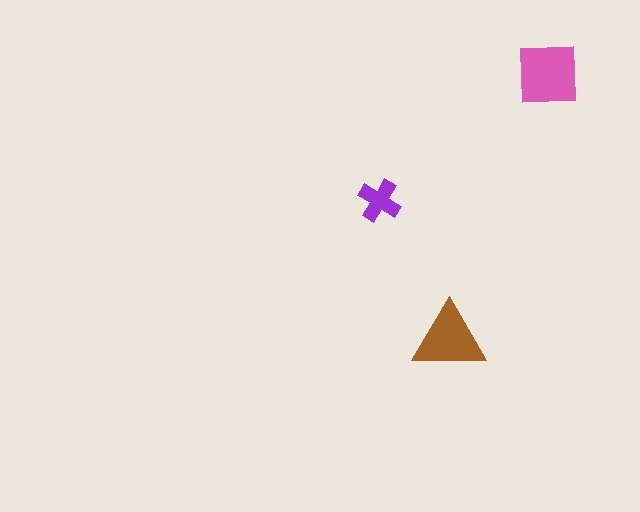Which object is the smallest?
The purple cross.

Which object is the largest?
The pink square.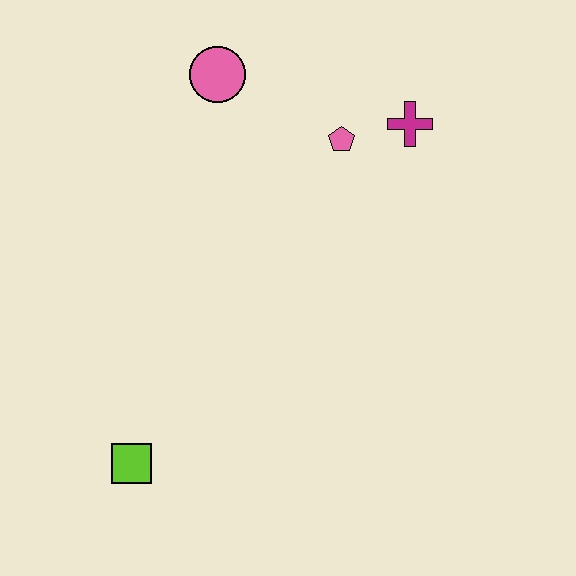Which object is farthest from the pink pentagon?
The lime square is farthest from the pink pentagon.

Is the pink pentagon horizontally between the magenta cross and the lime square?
Yes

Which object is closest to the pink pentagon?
The magenta cross is closest to the pink pentagon.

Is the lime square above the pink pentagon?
No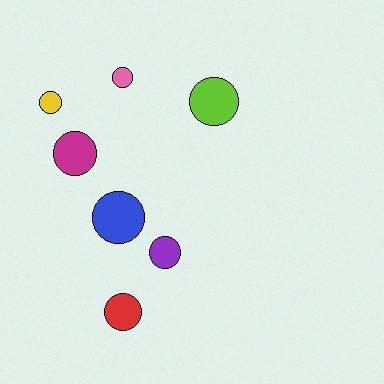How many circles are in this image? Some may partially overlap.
There are 7 circles.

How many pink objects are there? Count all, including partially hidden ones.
There is 1 pink object.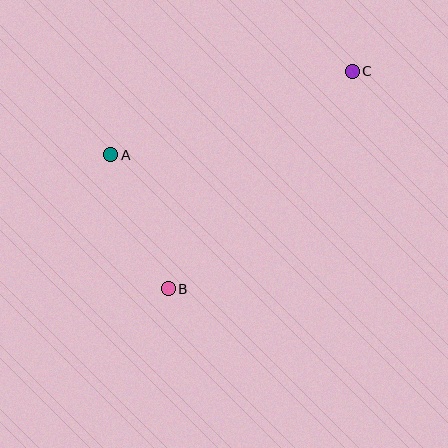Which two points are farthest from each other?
Points B and C are farthest from each other.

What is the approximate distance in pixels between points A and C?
The distance between A and C is approximately 256 pixels.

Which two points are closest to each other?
Points A and B are closest to each other.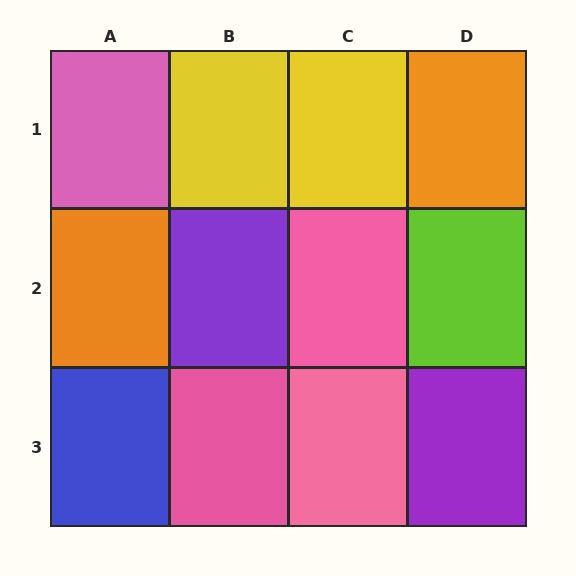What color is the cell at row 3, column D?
Purple.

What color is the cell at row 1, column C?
Yellow.